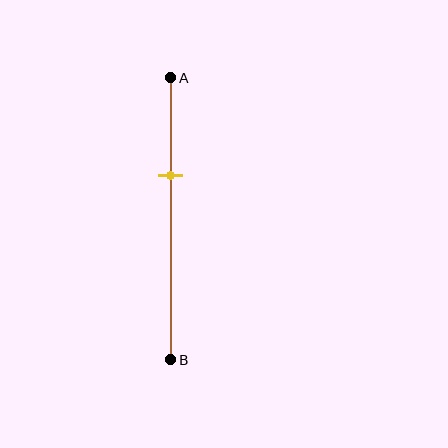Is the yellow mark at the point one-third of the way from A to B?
Yes, the mark is approximately at the one-third point.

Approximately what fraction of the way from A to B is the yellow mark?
The yellow mark is approximately 35% of the way from A to B.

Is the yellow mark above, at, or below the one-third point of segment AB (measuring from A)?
The yellow mark is approximately at the one-third point of segment AB.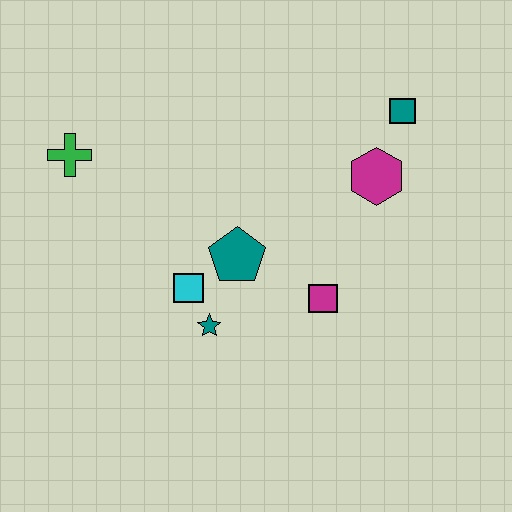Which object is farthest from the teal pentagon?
The teal square is farthest from the teal pentagon.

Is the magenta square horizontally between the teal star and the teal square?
Yes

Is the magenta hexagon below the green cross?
Yes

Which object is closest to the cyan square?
The teal star is closest to the cyan square.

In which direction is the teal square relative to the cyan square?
The teal square is to the right of the cyan square.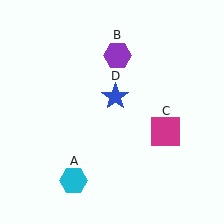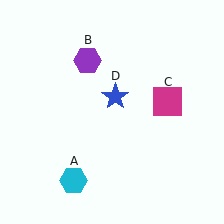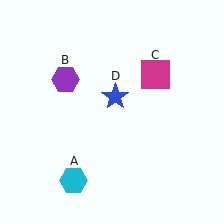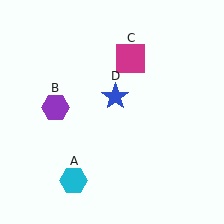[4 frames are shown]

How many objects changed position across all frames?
2 objects changed position: purple hexagon (object B), magenta square (object C).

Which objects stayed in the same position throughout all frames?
Cyan hexagon (object A) and blue star (object D) remained stationary.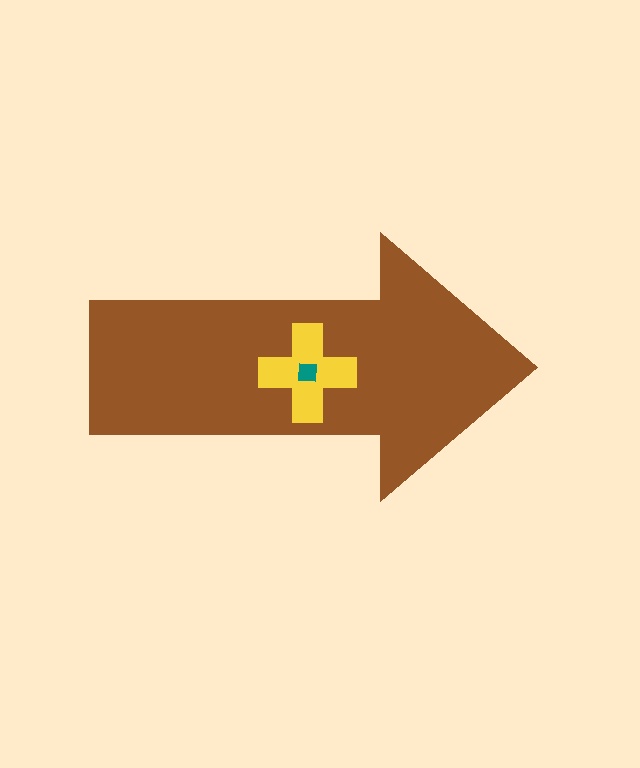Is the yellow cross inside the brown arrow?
Yes.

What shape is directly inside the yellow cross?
The teal square.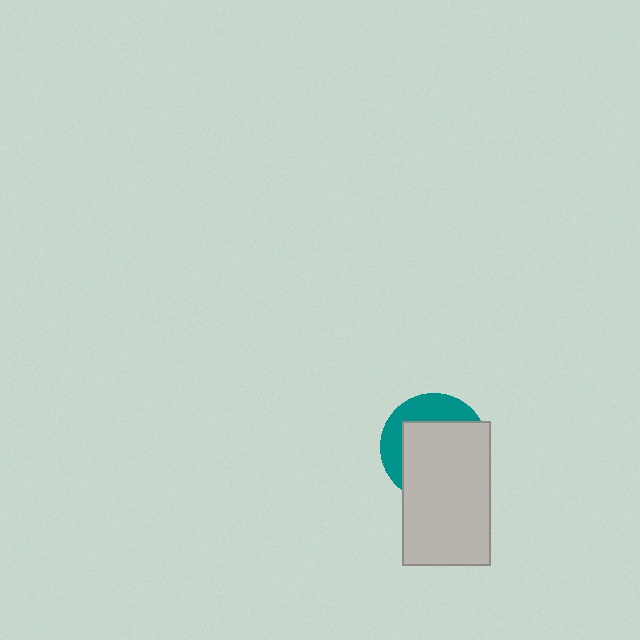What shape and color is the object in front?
The object in front is a light gray rectangle.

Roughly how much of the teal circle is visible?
A small part of it is visible (roughly 34%).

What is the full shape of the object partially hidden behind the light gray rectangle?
The partially hidden object is a teal circle.